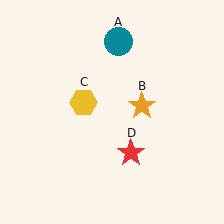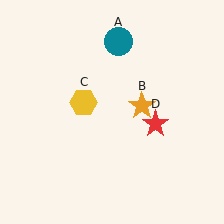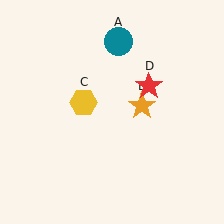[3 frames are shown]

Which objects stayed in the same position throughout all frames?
Teal circle (object A) and orange star (object B) and yellow hexagon (object C) remained stationary.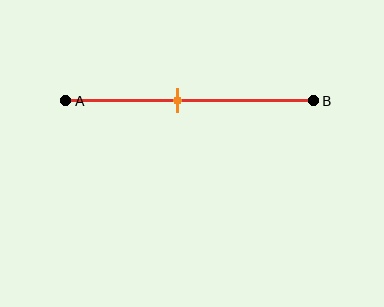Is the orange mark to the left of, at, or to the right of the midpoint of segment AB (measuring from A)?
The orange mark is to the left of the midpoint of segment AB.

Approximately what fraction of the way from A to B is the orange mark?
The orange mark is approximately 45% of the way from A to B.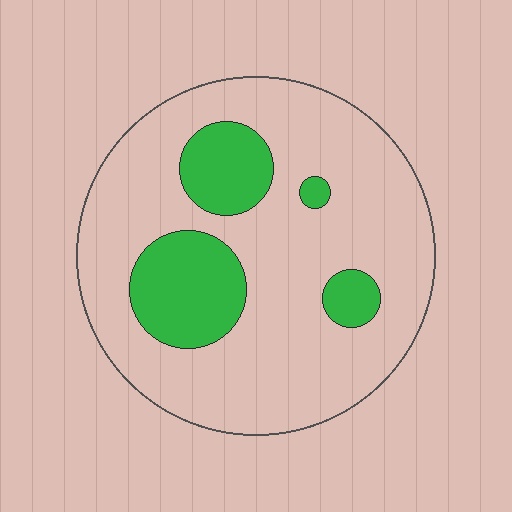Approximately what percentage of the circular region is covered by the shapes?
Approximately 20%.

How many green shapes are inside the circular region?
4.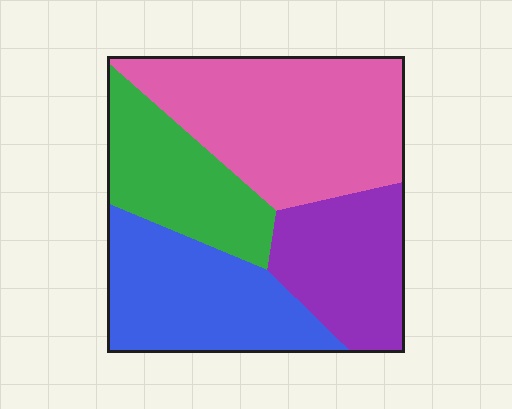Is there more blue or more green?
Blue.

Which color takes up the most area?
Pink, at roughly 35%.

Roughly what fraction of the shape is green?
Green takes up about one fifth (1/5) of the shape.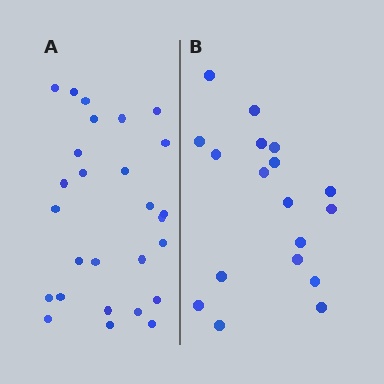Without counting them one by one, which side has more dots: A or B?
Region A (the left region) has more dots.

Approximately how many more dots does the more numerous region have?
Region A has roughly 8 or so more dots than region B.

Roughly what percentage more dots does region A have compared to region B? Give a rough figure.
About 50% more.